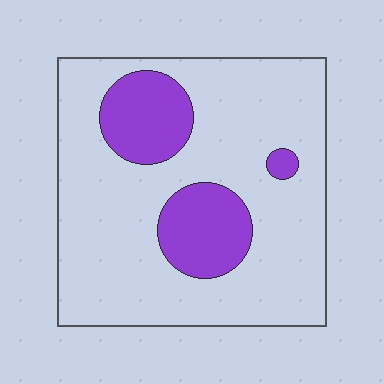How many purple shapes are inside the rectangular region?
3.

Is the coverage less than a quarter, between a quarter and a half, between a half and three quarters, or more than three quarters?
Less than a quarter.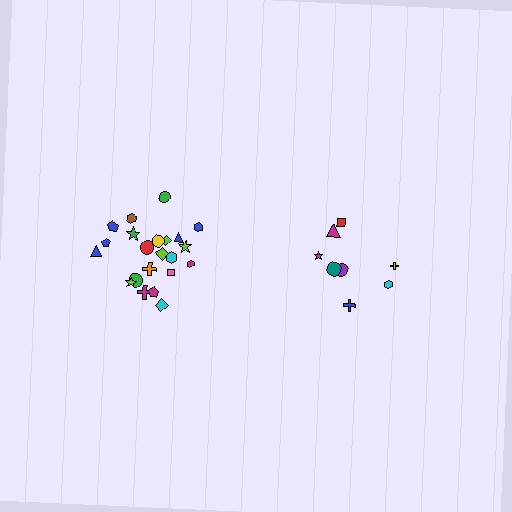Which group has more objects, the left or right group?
The left group.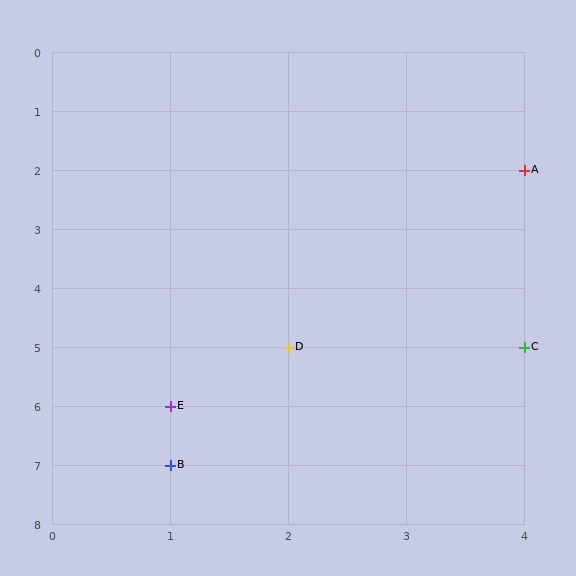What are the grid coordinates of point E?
Point E is at grid coordinates (1, 6).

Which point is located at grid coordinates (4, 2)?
Point A is at (4, 2).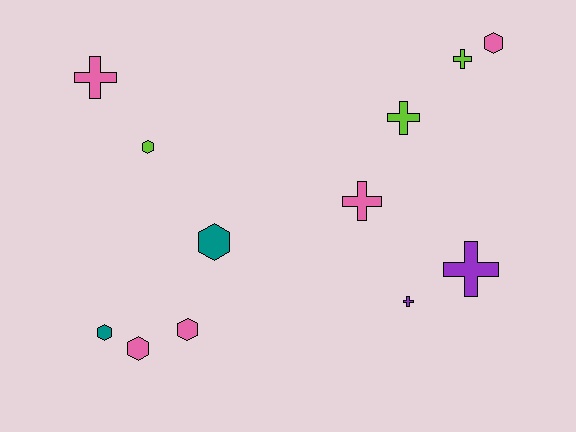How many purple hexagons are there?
There are no purple hexagons.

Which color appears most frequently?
Pink, with 5 objects.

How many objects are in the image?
There are 12 objects.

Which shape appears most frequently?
Cross, with 6 objects.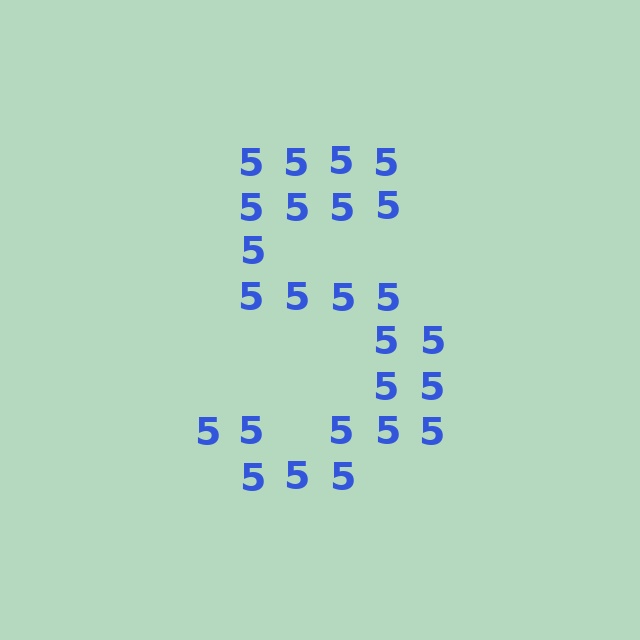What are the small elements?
The small elements are digit 5's.